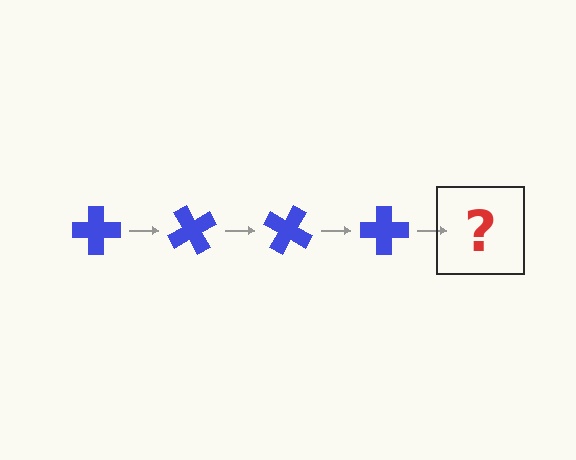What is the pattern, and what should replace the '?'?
The pattern is that the cross rotates 60 degrees each step. The '?' should be a blue cross rotated 240 degrees.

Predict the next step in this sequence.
The next step is a blue cross rotated 240 degrees.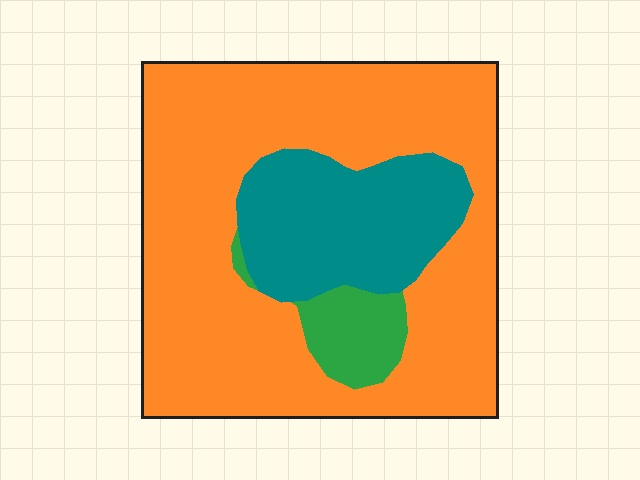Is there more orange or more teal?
Orange.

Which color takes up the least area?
Green, at roughly 5%.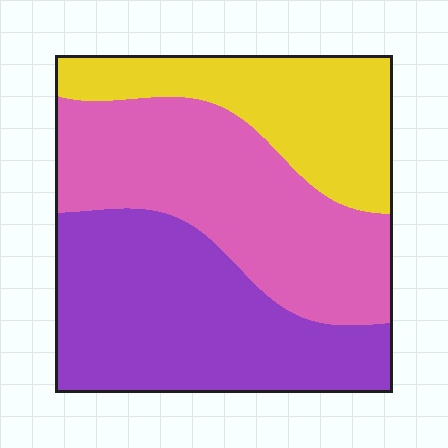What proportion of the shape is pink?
Pink covers 37% of the shape.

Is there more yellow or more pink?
Pink.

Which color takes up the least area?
Yellow, at roughly 25%.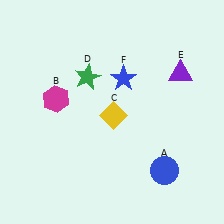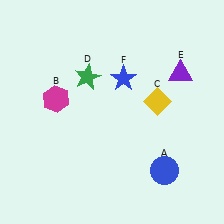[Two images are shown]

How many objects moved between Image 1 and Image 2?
1 object moved between the two images.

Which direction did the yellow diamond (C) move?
The yellow diamond (C) moved right.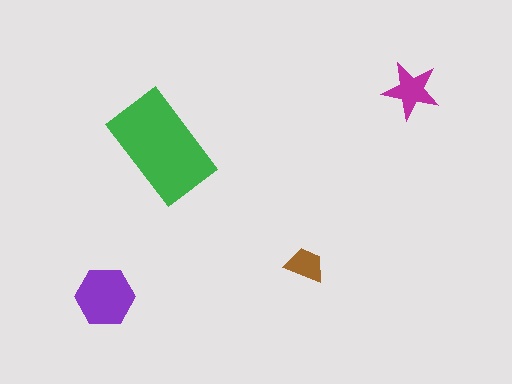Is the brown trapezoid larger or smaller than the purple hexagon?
Smaller.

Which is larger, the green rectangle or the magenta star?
The green rectangle.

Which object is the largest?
The green rectangle.